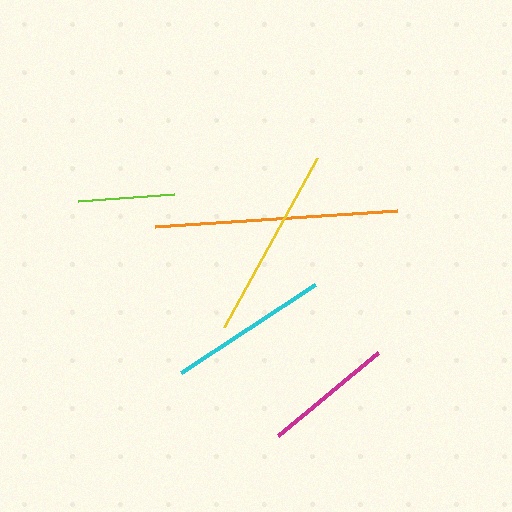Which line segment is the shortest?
The lime line is the shortest at approximately 96 pixels.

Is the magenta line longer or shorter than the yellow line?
The yellow line is longer than the magenta line.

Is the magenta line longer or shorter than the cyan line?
The cyan line is longer than the magenta line.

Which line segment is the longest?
The orange line is the longest at approximately 242 pixels.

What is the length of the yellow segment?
The yellow segment is approximately 193 pixels long.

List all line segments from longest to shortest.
From longest to shortest: orange, yellow, cyan, magenta, lime.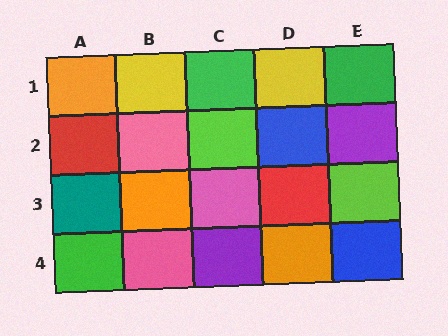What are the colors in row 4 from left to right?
Green, pink, purple, orange, blue.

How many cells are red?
2 cells are red.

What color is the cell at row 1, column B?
Yellow.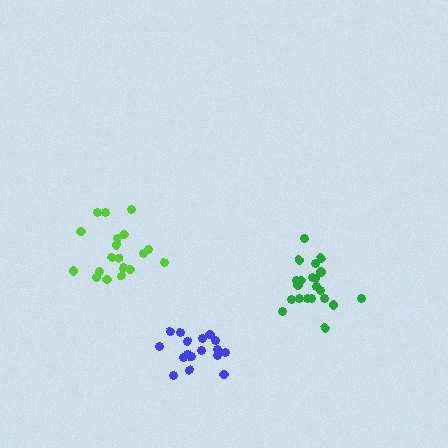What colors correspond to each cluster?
The clusters are colored: green, blue, lime.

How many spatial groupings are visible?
There are 3 spatial groupings.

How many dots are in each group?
Group 1: 21 dots, Group 2: 17 dots, Group 3: 19 dots (57 total).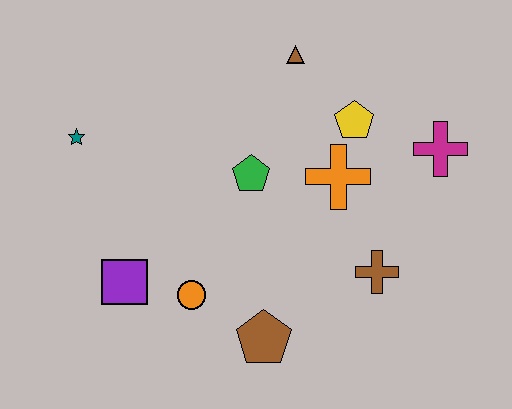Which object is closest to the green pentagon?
The orange cross is closest to the green pentagon.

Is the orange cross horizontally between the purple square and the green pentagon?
No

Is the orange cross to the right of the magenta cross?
No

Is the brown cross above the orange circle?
Yes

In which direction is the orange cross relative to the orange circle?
The orange cross is to the right of the orange circle.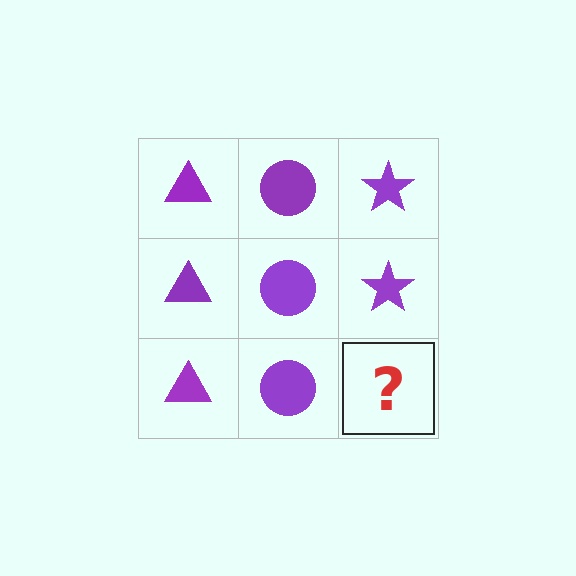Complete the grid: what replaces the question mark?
The question mark should be replaced with a purple star.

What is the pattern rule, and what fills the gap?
The rule is that each column has a consistent shape. The gap should be filled with a purple star.